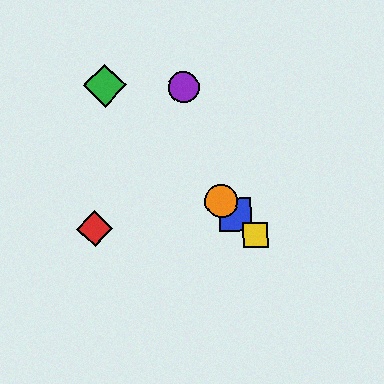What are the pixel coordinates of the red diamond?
The red diamond is at (95, 229).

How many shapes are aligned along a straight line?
4 shapes (the blue square, the green diamond, the yellow square, the orange circle) are aligned along a straight line.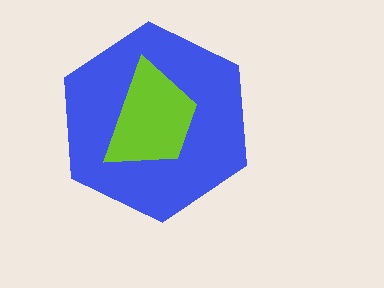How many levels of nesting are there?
2.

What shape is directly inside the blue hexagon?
The lime trapezoid.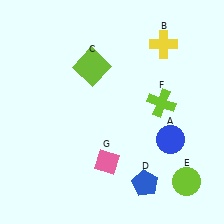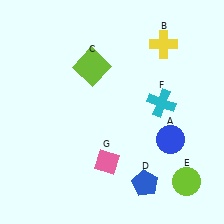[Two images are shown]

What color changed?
The cross (F) changed from lime in Image 1 to cyan in Image 2.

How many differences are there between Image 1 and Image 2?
There is 1 difference between the two images.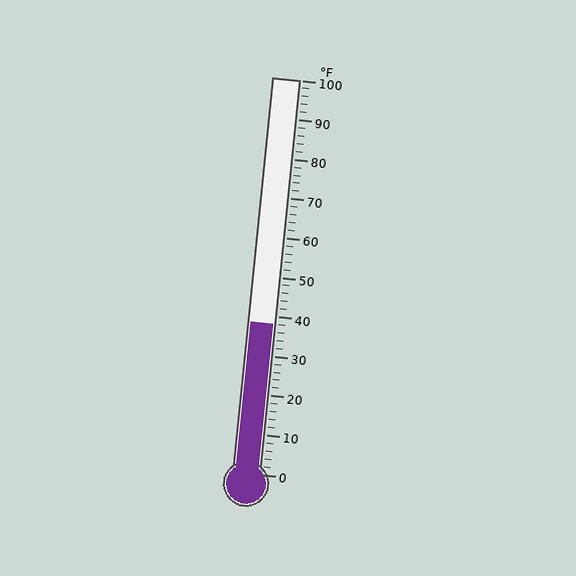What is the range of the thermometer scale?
The thermometer scale ranges from 0°F to 100°F.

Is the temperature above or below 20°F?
The temperature is above 20°F.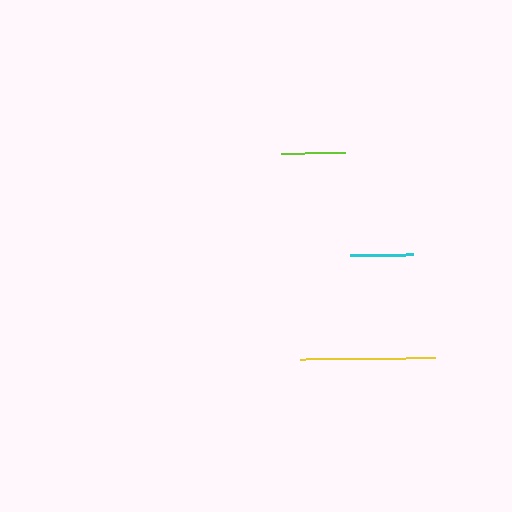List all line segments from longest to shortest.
From longest to shortest: yellow, lime, cyan.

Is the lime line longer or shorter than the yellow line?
The yellow line is longer than the lime line.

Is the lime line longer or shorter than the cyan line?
The lime line is longer than the cyan line.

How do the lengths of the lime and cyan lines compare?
The lime and cyan lines are approximately the same length.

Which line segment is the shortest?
The cyan line is the shortest at approximately 63 pixels.